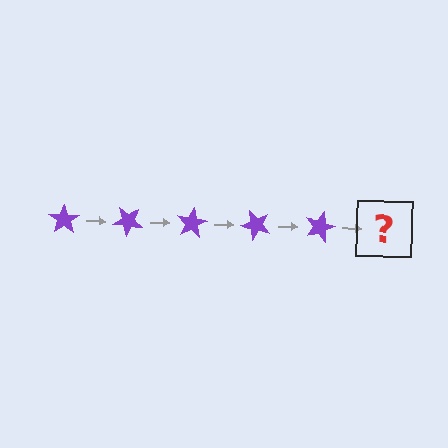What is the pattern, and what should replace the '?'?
The pattern is that the star rotates 40 degrees each step. The '?' should be a purple star rotated 200 degrees.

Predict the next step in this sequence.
The next step is a purple star rotated 200 degrees.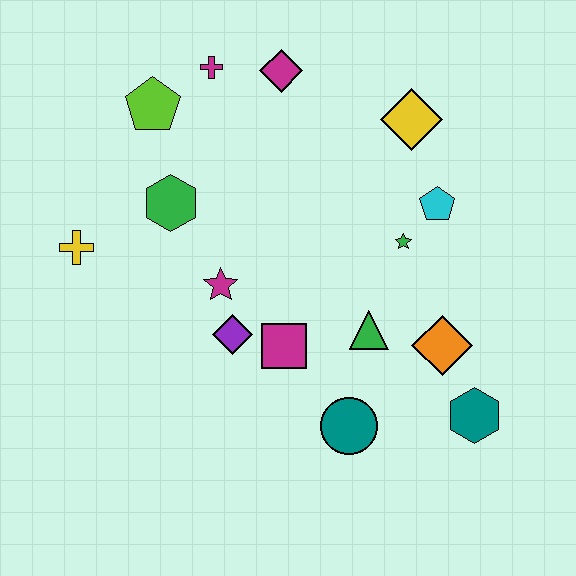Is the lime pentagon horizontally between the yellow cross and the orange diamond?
Yes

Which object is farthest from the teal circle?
The magenta cross is farthest from the teal circle.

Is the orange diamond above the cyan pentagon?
No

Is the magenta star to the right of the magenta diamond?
No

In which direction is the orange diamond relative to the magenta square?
The orange diamond is to the right of the magenta square.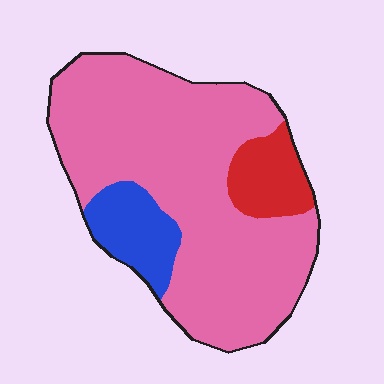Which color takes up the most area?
Pink, at roughly 75%.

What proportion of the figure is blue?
Blue covers around 10% of the figure.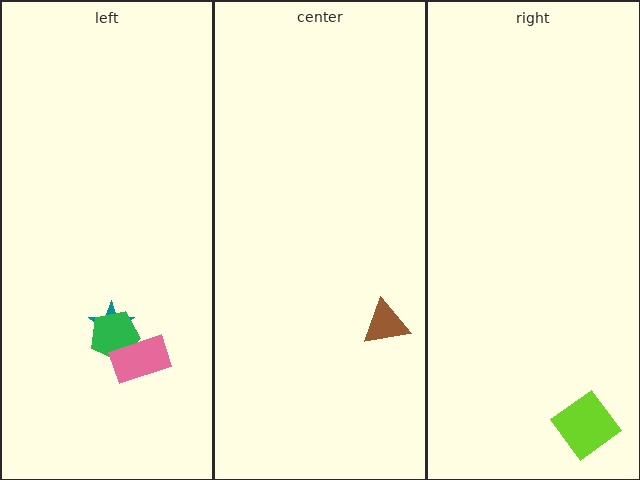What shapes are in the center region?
The brown triangle.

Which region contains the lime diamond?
The right region.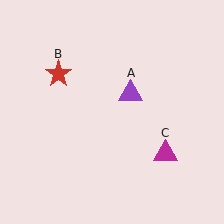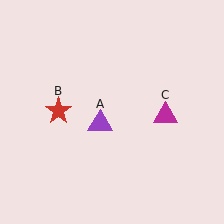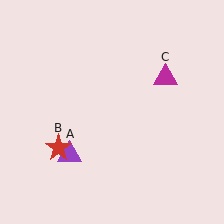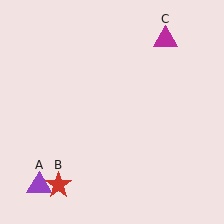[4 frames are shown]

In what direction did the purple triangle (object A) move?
The purple triangle (object A) moved down and to the left.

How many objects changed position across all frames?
3 objects changed position: purple triangle (object A), red star (object B), magenta triangle (object C).